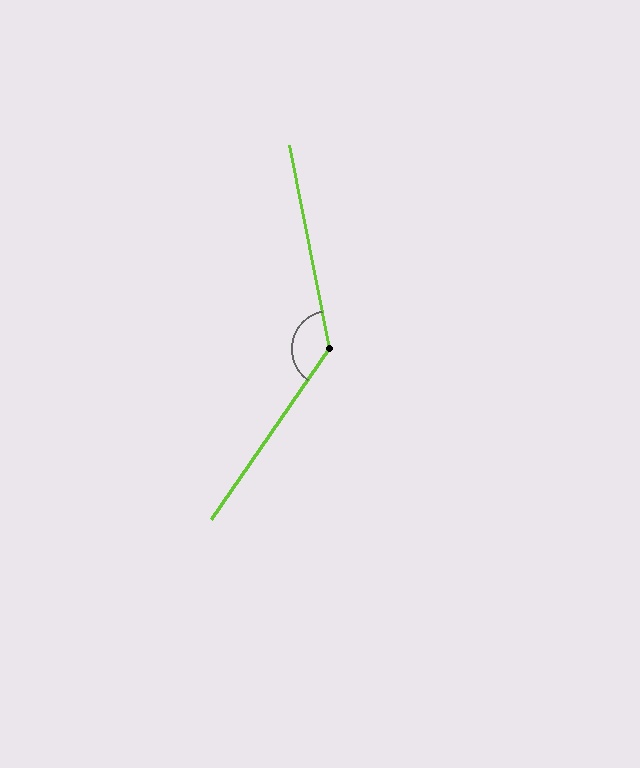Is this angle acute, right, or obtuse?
It is obtuse.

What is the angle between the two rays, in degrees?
Approximately 134 degrees.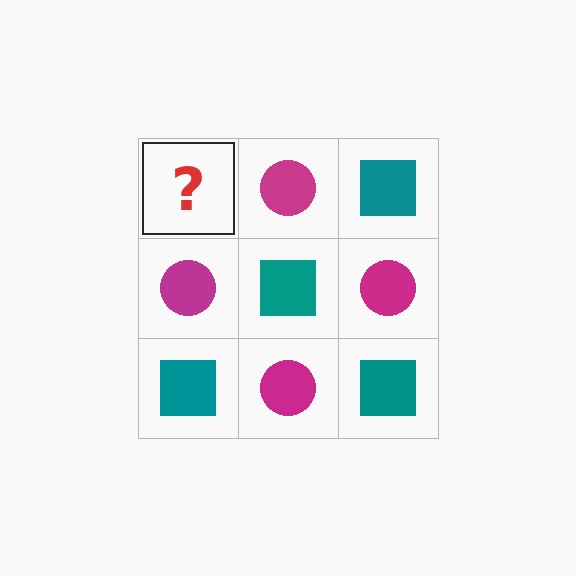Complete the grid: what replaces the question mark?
The question mark should be replaced with a teal square.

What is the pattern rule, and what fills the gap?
The rule is that it alternates teal square and magenta circle in a checkerboard pattern. The gap should be filled with a teal square.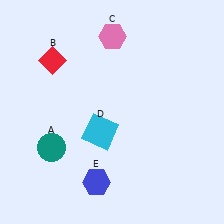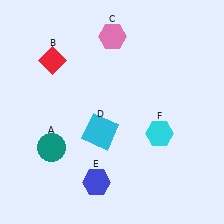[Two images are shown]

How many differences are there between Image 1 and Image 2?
There is 1 difference between the two images.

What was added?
A cyan hexagon (F) was added in Image 2.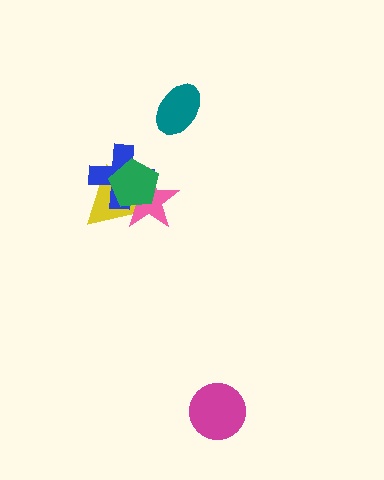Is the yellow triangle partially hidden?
Yes, it is partially covered by another shape.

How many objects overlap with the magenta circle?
0 objects overlap with the magenta circle.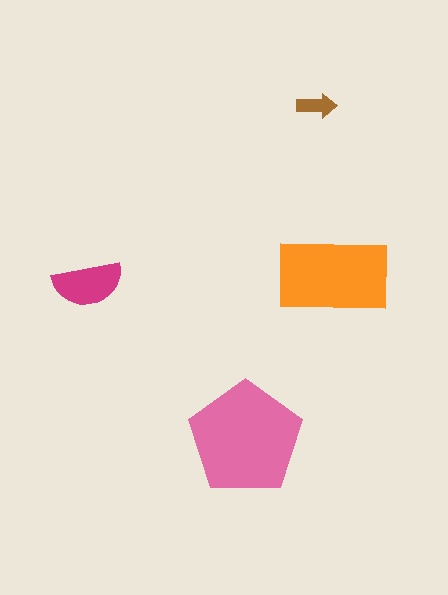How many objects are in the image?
There are 4 objects in the image.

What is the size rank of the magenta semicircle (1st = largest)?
3rd.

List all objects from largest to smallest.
The pink pentagon, the orange rectangle, the magenta semicircle, the brown arrow.